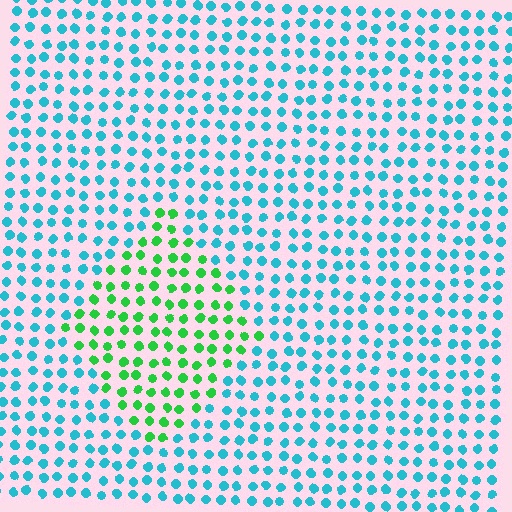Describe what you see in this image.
The image is filled with small cyan elements in a uniform arrangement. A diamond-shaped region is visible where the elements are tinted to a slightly different hue, forming a subtle color boundary.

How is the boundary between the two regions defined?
The boundary is defined purely by a slight shift in hue (about 57 degrees). Spacing, size, and orientation are identical on both sides.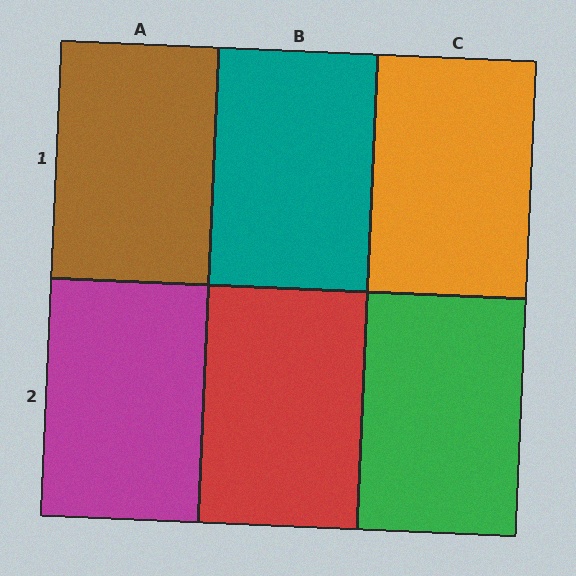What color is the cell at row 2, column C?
Green.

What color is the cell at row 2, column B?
Red.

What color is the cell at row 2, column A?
Magenta.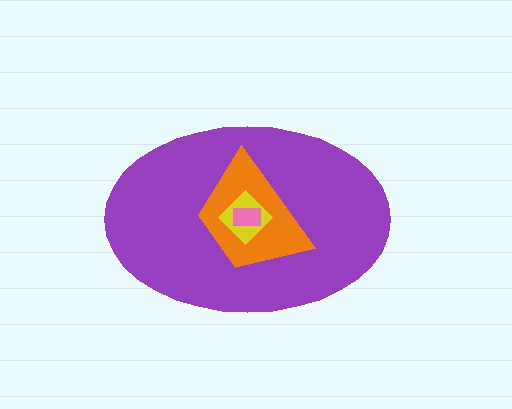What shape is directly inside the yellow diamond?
The pink rectangle.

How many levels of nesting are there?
4.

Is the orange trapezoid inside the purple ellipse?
Yes.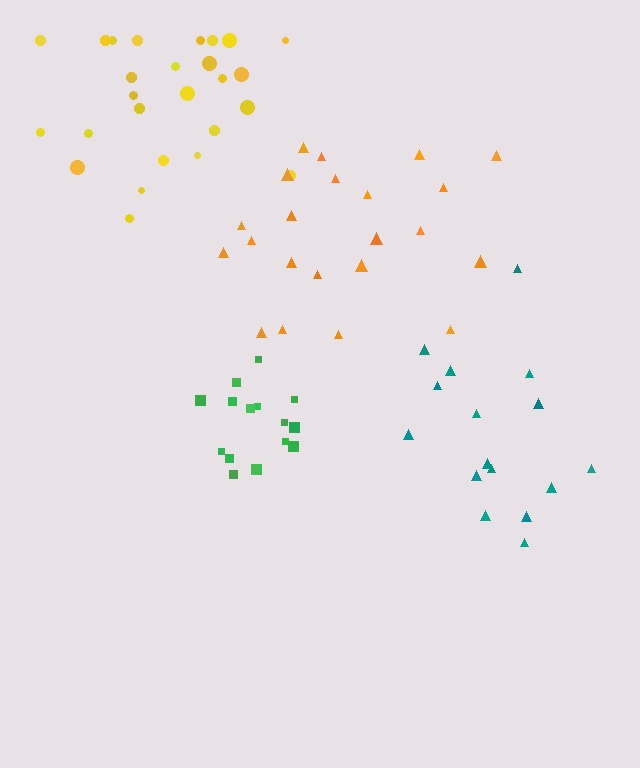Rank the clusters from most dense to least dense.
green, yellow, orange, teal.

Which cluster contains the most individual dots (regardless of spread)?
Yellow (27).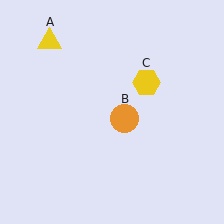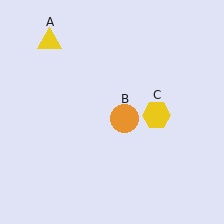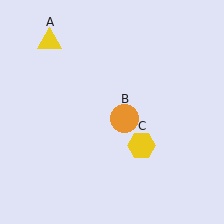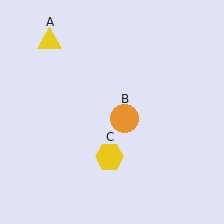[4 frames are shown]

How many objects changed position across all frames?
1 object changed position: yellow hexagon (object C).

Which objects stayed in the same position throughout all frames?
Yellow triangle (object A) and orange circle (object B) remained stationary.